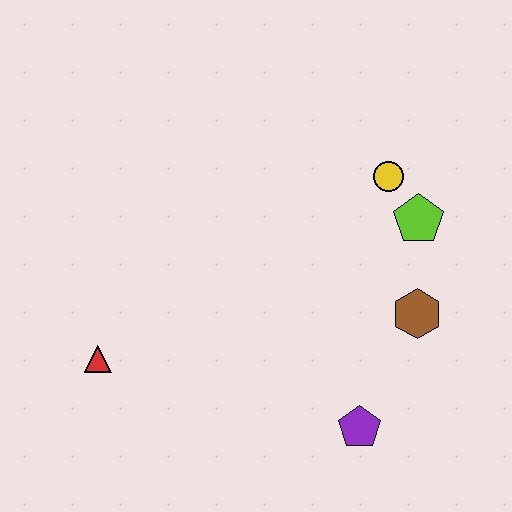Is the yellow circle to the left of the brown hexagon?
Yes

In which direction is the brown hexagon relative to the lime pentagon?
The brown hexagon is below the lime pentagon.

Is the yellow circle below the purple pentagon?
No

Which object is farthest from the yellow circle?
The red triangle is farthest from the yellow circle.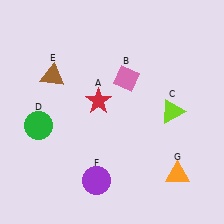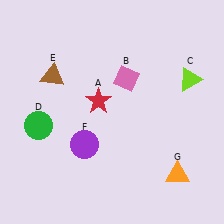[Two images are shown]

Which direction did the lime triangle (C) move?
The lime triangle (C) moved up.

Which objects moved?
The objects that moved are: the lime triangle (C), the purple circle (F).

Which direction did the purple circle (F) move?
The purple circle (F) moved up.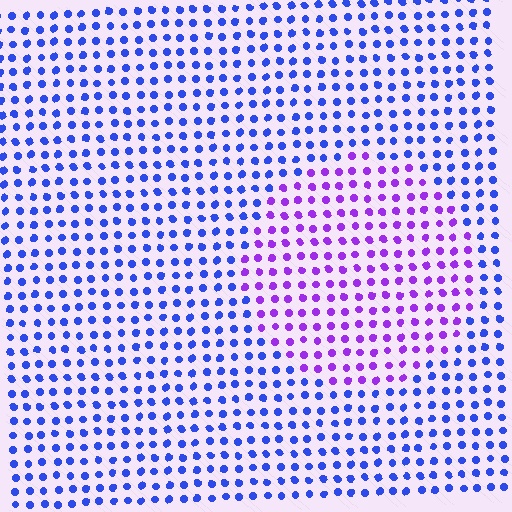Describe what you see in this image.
The image is filled with small blue elements in a uniform arrangement. A circle-shaped region is visible where the elements are tinted to a slightly different hue, forming a subtle color boundary.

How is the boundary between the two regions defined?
The boundary is defined purely by a slight shift in hue (about 46 degrees). Spacing, size, and orientation are identical on both sides.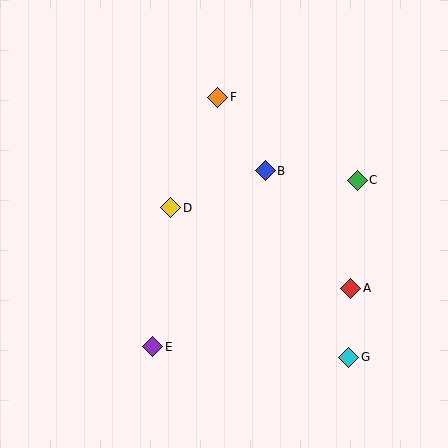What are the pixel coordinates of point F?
Point F is at (218, 97).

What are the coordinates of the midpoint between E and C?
The midpoint between E and C is at (255, 263).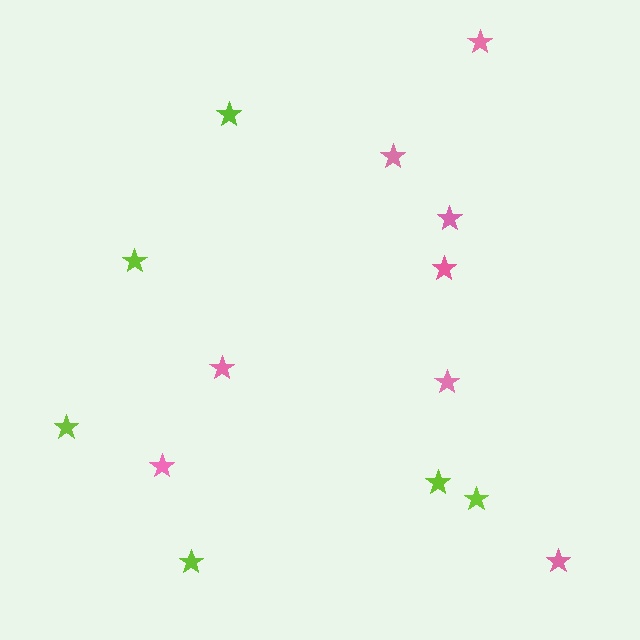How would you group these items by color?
There are 2 groups: one group of lime stars (6) and one group of pink stars (8).